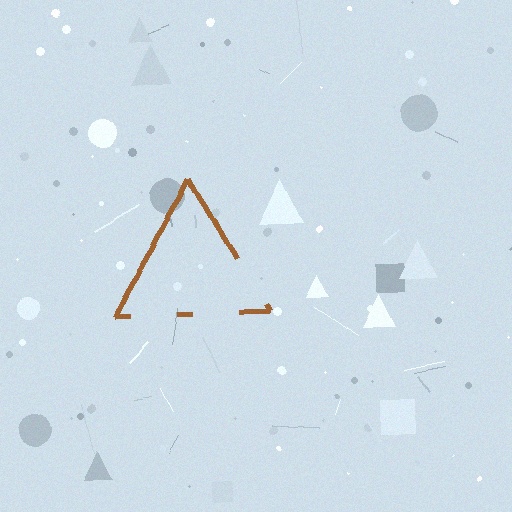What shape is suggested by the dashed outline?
The dashed outline suggests a triangle.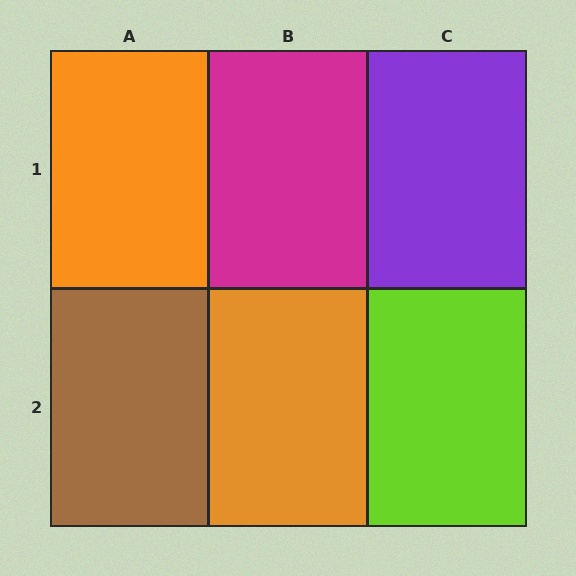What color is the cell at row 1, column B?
Magenta.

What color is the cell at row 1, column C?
Purple.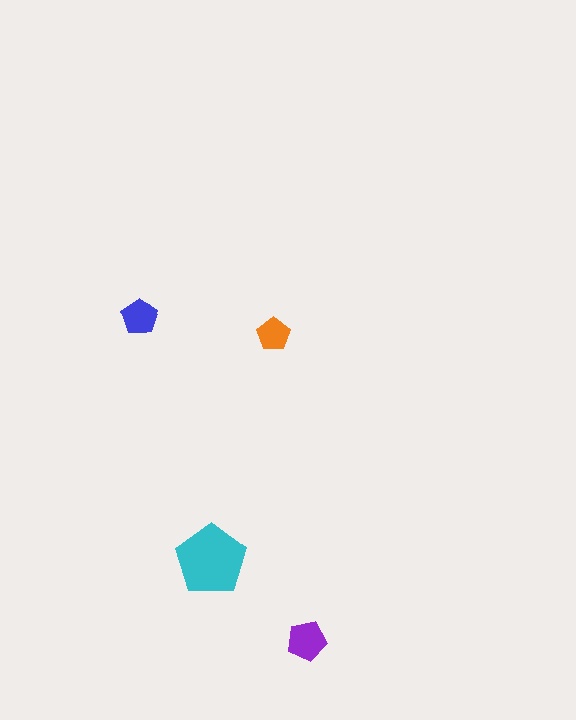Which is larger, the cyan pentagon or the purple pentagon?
The cyan one.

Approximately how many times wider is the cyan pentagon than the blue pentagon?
About 2 times wider.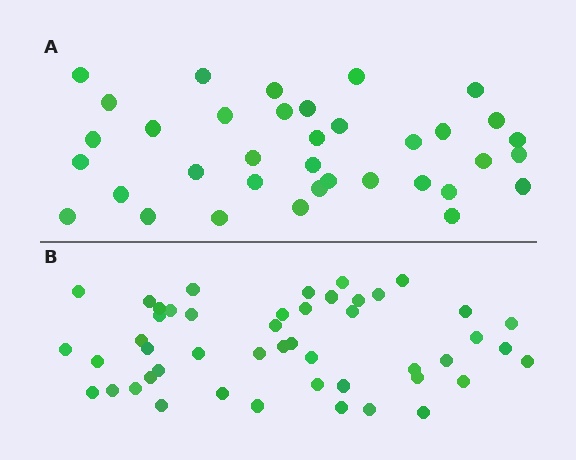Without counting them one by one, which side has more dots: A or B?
Region B (the bottom region) has more dots.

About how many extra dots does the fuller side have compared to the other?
Region B has roughly 12 or so more dots than region A.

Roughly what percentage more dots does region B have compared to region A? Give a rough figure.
About 35% more.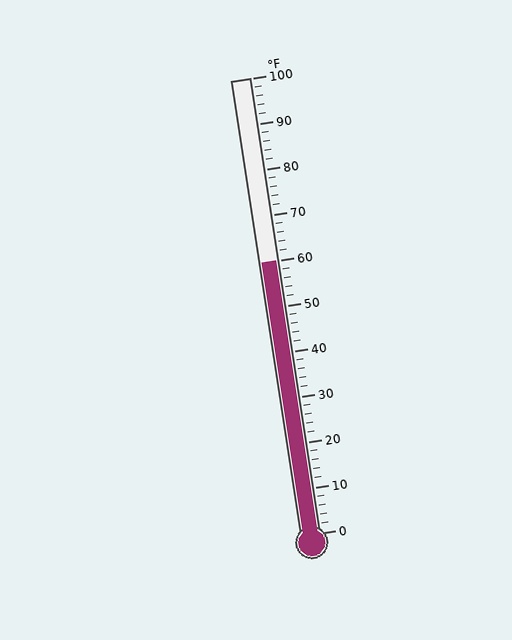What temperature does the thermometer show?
The thermometer shows approximately 60°F.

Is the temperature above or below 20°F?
The temperature is above 20°F.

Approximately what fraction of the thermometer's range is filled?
The thermometer is filled to approximately 60% of its range.